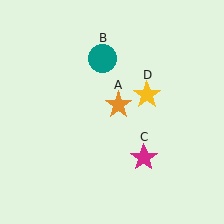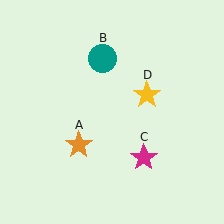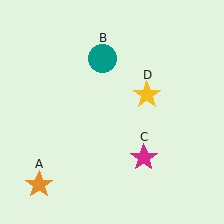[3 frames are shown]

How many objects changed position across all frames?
1 object changed position: orange star (object A).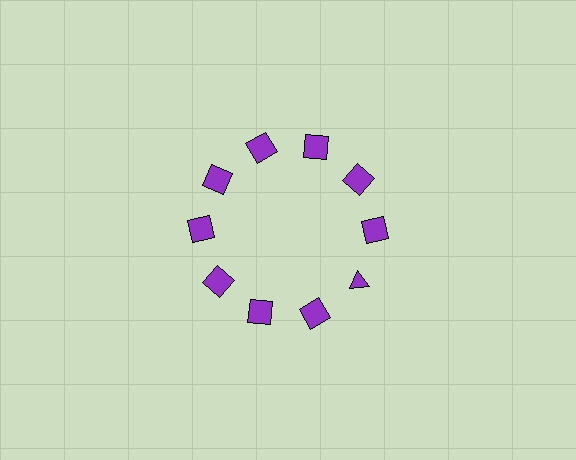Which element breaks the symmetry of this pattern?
The purple triangle at roughly the 4 o'clock position breaks the symmetry. All other shapes are purple squares.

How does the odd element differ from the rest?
It has a different shape: triangle instead of square.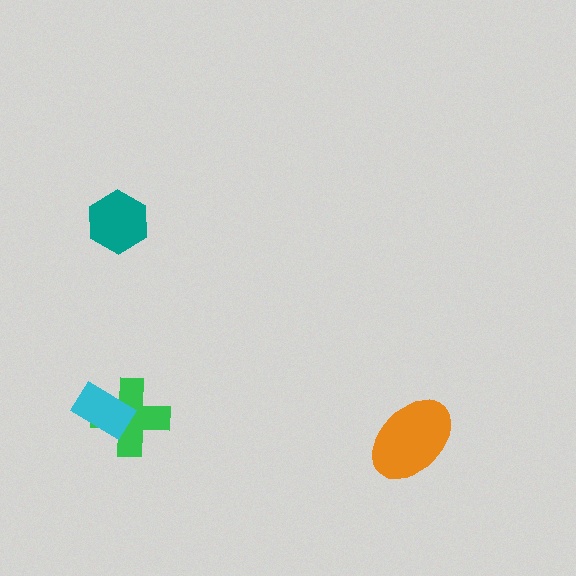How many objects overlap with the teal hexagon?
0 objects overlap with the teal hexagon.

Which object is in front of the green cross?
The cyan rectangle is in front of the green cross.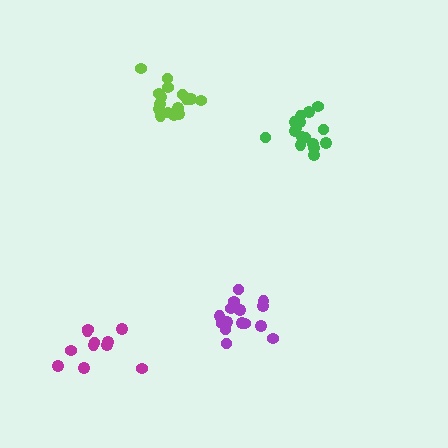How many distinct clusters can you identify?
There are 4 distinct clusters.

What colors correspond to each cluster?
The clusters are colored: purple, magenta, green, lime.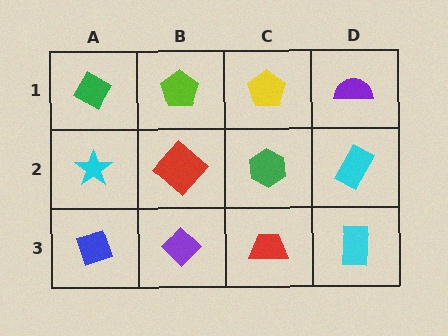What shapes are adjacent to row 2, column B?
A lime pentagon (row 1, column B), a purple diamond (row 3, column B), a cyan star (row 2, column A), a green hexagon (row 2, column C).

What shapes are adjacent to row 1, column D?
A cyan rectangle (row 2, column D), a yellow pentagon (row 1, column C).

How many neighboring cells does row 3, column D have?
2.